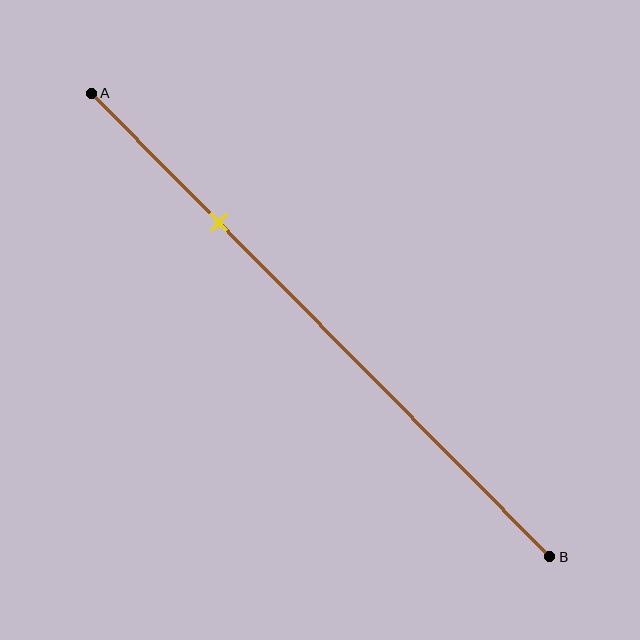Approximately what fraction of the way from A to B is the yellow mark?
The yellow mark is approximately 30% of the way from A to B.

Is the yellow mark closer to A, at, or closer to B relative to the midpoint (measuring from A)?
The yellow mark is closer to point A than the midpoint of segment AB.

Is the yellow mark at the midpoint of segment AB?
No, the mark is at about 30% from A, not at the 50% midpoint.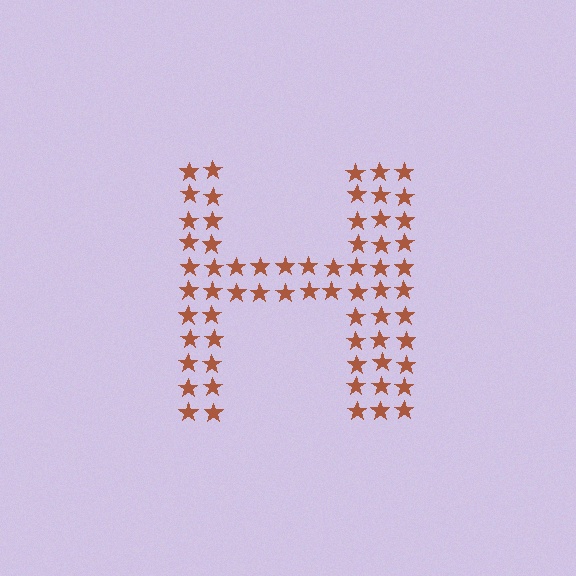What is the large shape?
The large shape is the letter H.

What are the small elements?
The small elements are stars.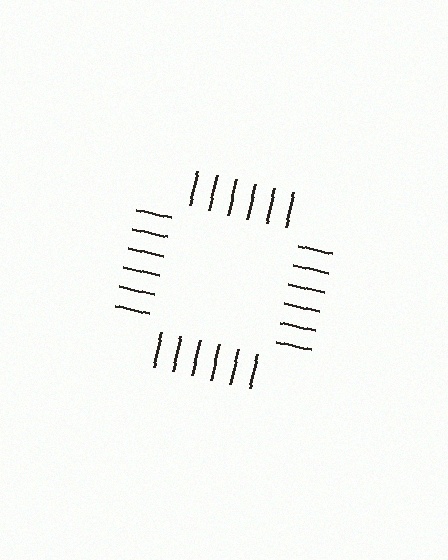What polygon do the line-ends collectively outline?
An illusory square — the line segments terminate on its edges but no continuous stroke is drawn.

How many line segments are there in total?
24 — 6 along each of the 4 edges.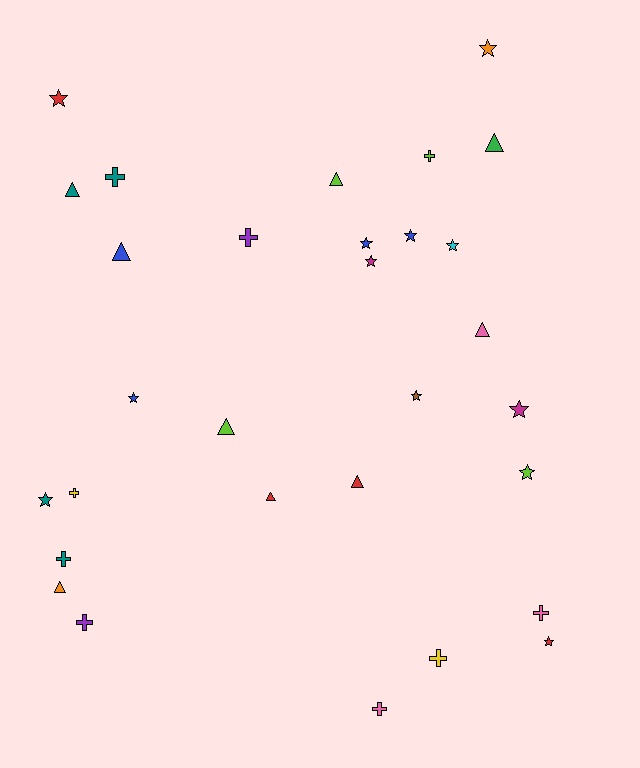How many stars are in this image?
There are 12 stars.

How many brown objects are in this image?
There is 1 brown object.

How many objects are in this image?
There are 30 objects.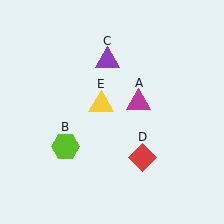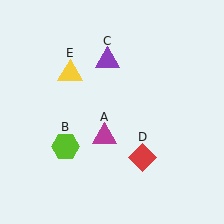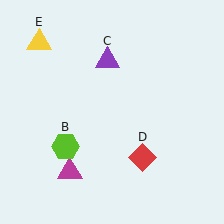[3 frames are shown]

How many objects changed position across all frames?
2 objects changed position: magenta triangle (object A), yellow triangle (object E).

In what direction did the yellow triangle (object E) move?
The yellow triangle (object E) moved up and to the left.